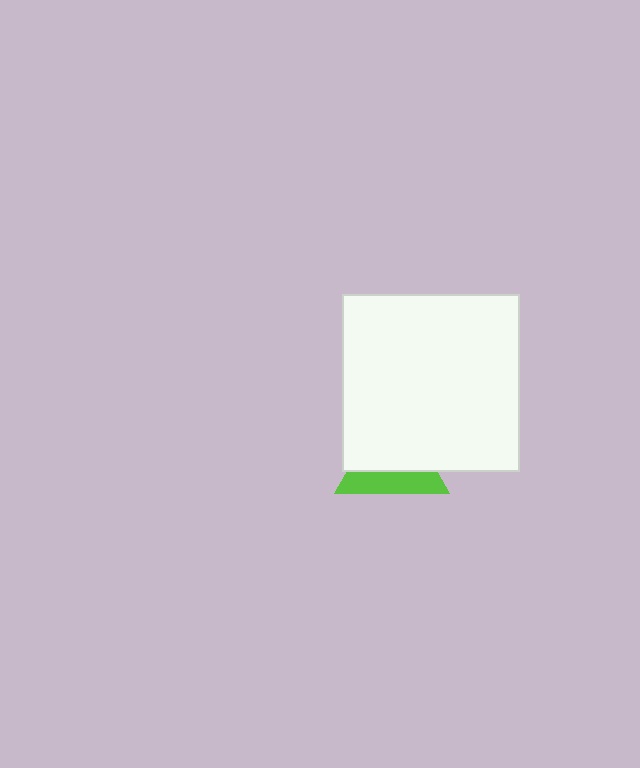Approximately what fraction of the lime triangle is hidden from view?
Roughly 61% of the lime triangle is hidden behind the white square.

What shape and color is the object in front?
The object in front is a white square.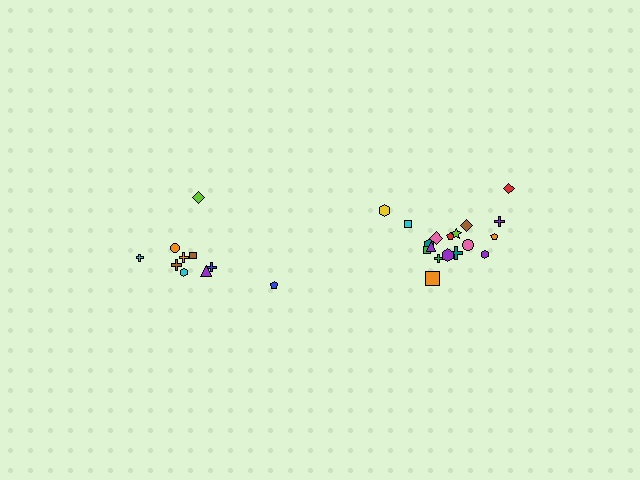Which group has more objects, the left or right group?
The right group.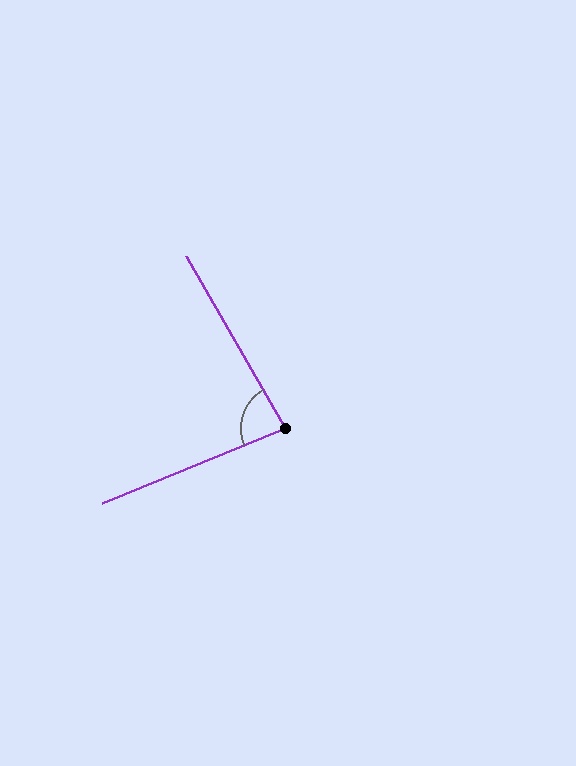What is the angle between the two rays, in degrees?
Approximately 82 degrees.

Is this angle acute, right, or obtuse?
It is acute.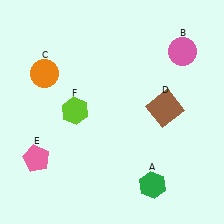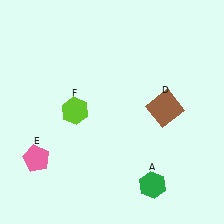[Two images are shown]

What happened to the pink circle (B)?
The pink circle (B) was removed in Image 2. It was in the top-right area of Image 1.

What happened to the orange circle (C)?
The orange circle (C) was removed in Image 2. It was in the top-left area of Image 1.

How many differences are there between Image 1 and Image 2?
There are 2 differences between the two images.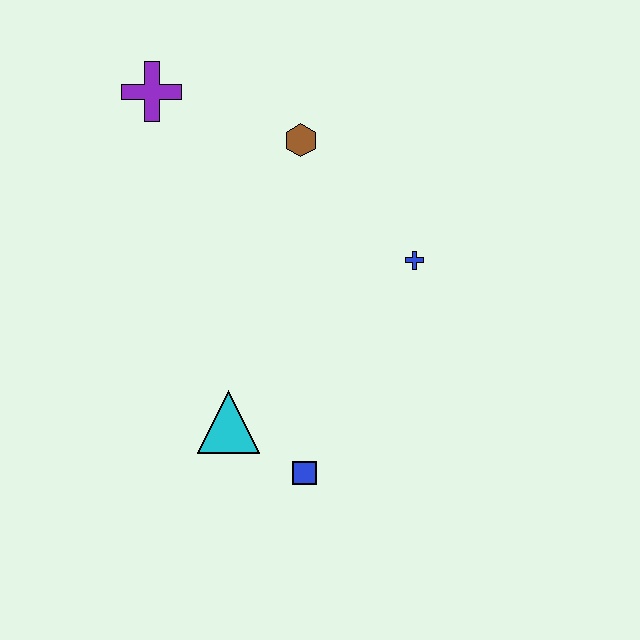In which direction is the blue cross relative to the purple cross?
The blue cross is to the right of the purple cross.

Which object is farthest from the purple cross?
The blue square is farthest from the purple cross.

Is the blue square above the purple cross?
No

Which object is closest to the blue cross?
The brown hexagon is closest to the blue cross.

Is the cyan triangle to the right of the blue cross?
No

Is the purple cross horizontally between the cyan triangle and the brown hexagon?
No